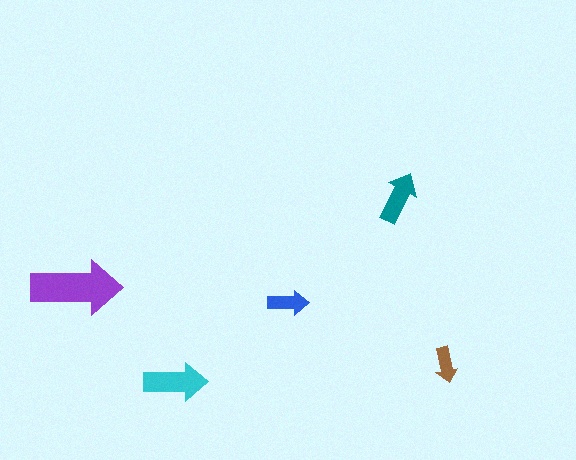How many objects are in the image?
There are 5 objects in the image.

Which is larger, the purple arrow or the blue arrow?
The purple one.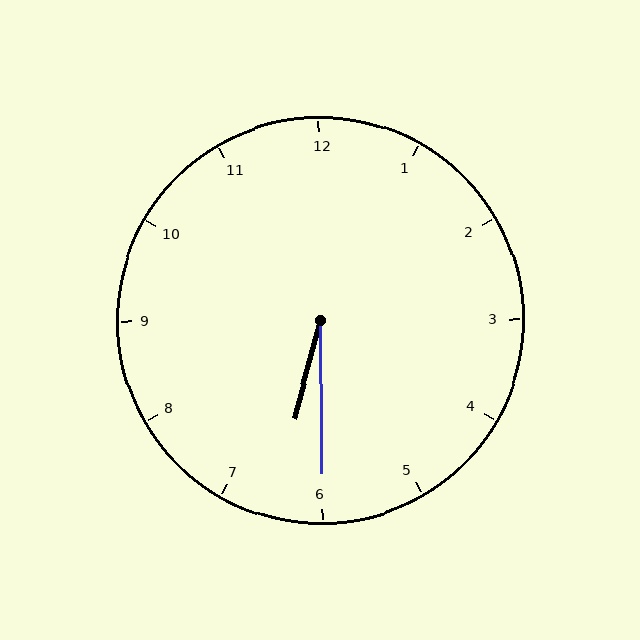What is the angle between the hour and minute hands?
Approximately 15 degrees.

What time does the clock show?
6:30.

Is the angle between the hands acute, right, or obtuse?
It is acute.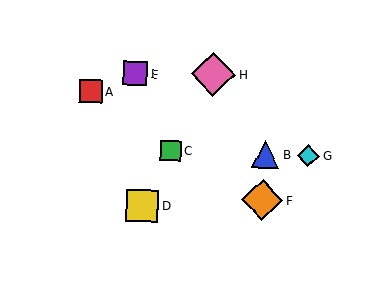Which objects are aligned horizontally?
Objects B, C, G are aligned horizontally.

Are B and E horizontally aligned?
No, B is at y≈154 and E is at y≈73.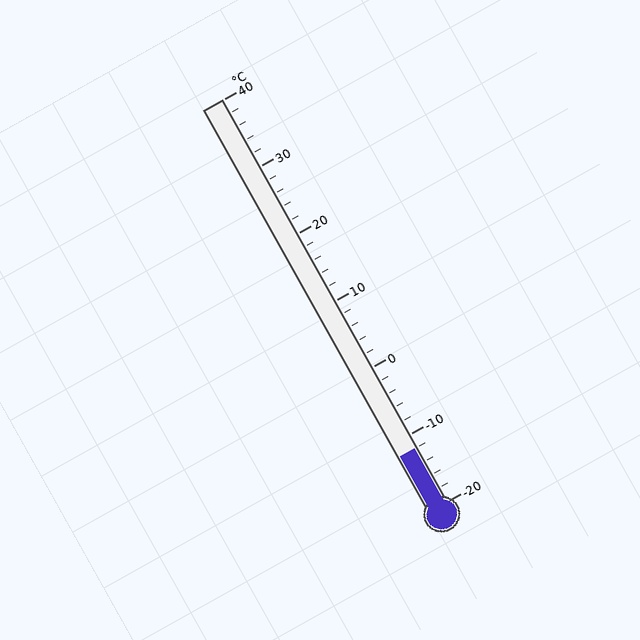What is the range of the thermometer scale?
The thermometer scale ranges from -20°C to 40°C.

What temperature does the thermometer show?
The thermometer shows approximately -12°C.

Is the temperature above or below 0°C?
The temperature is below 0°C.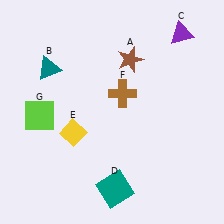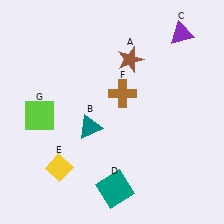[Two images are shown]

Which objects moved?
The objects that moved are: the teal triangle (B), the yellow diamond (E).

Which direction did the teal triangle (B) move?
The teal triangle (B) moved down.